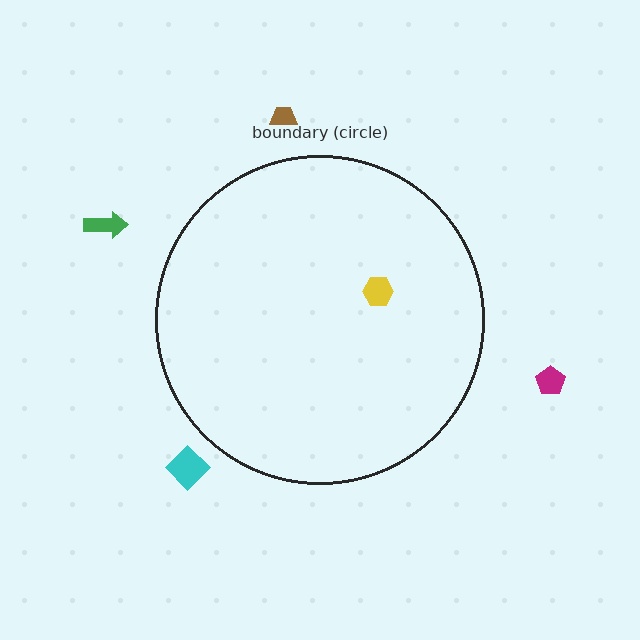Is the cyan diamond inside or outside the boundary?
Outside.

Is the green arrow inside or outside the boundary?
Outside.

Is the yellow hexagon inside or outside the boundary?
Inside.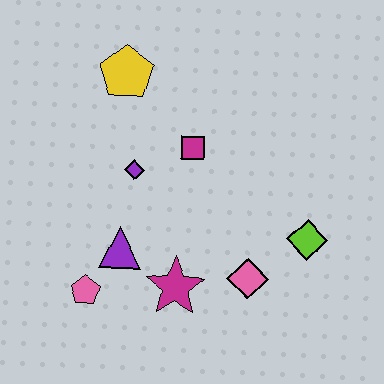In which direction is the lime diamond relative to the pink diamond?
The lime diamond is to the right of the pink diamond.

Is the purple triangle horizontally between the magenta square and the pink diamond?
No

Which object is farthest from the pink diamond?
The yellow pentagon is farthest from the pink diamond.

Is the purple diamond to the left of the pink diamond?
Yes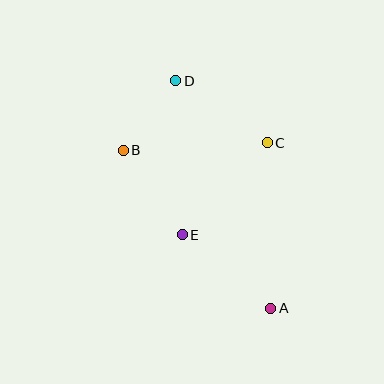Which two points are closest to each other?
Points B and D are closest to each other.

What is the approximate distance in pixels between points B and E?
The distance between B and E is approximately 103 pixels.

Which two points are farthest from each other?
Points A and D are farthest from each other.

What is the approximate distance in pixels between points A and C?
The distance between A and C is approximately 166 pixels.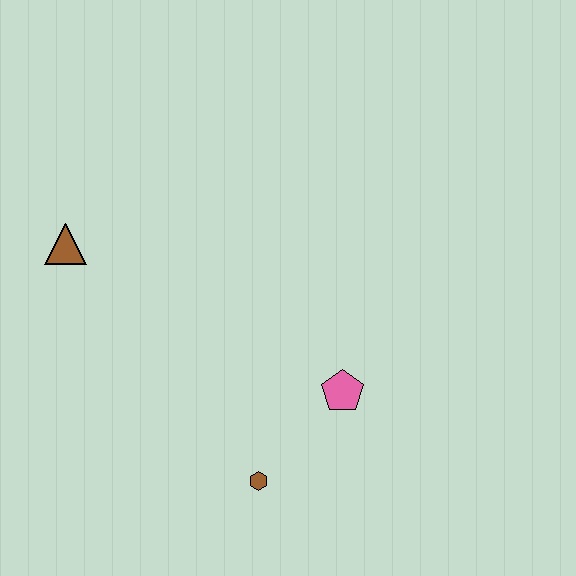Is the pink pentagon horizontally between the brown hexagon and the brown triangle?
No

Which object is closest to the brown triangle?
The brown hexagon is closest to the brown triangle.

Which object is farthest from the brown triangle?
The pink pentagon is farthest from the brown triangle.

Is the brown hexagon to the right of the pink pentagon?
No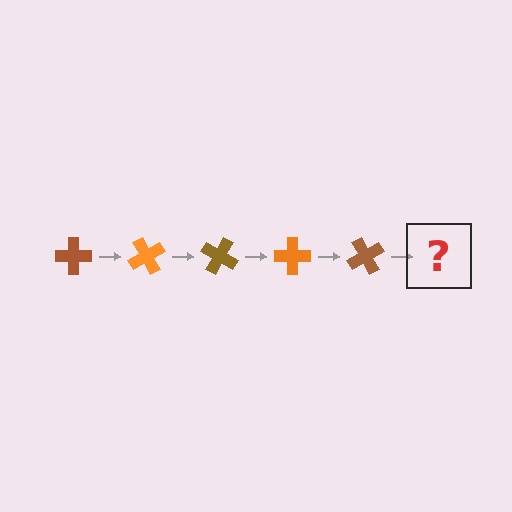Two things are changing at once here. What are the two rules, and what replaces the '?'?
The two rules are that it rotates 60 degrees each step and the color cycles through brown and orange. The '?' should be an orange cross, rotated 300 degrees from the start.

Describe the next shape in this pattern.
It should be an orange cross, rotated 300 degrees from the start.